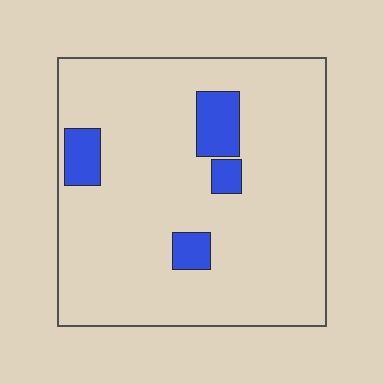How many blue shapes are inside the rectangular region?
4.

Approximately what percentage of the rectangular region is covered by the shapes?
Approximately 10%.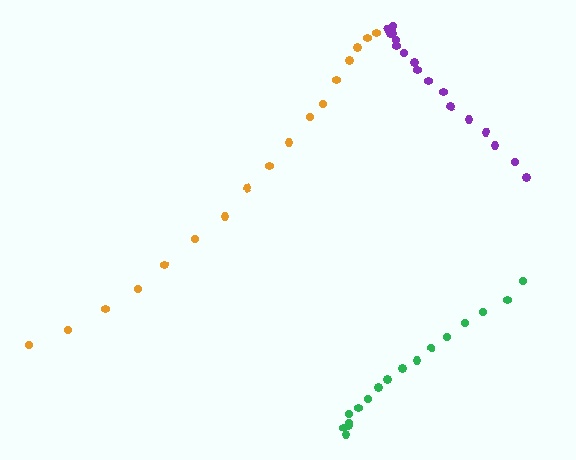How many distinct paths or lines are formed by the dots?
There are 3 distinct paths.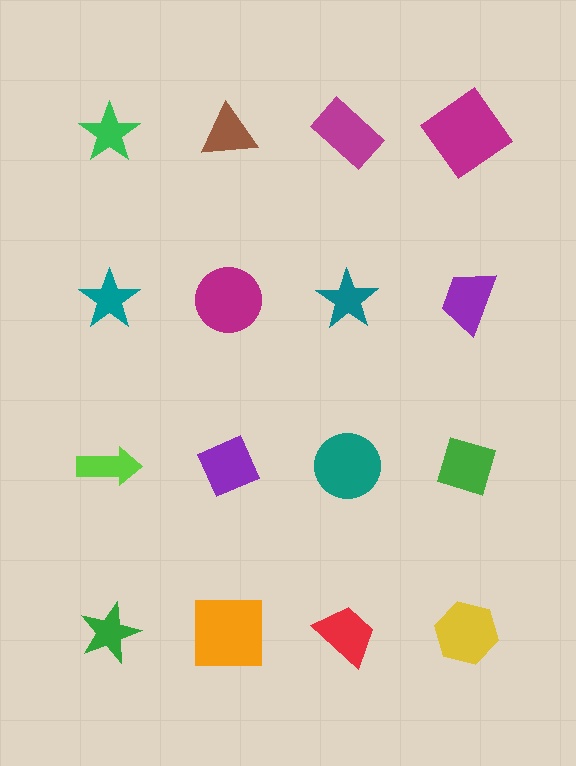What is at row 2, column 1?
A teal star.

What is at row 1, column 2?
A brown triangle.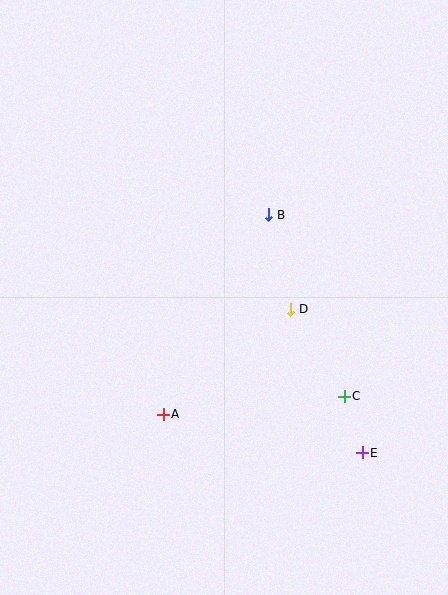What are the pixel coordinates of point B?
Point B is at (269, 215).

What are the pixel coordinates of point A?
Point A is at (163, 414).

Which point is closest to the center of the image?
Point D at (291, 309) is closest to the center.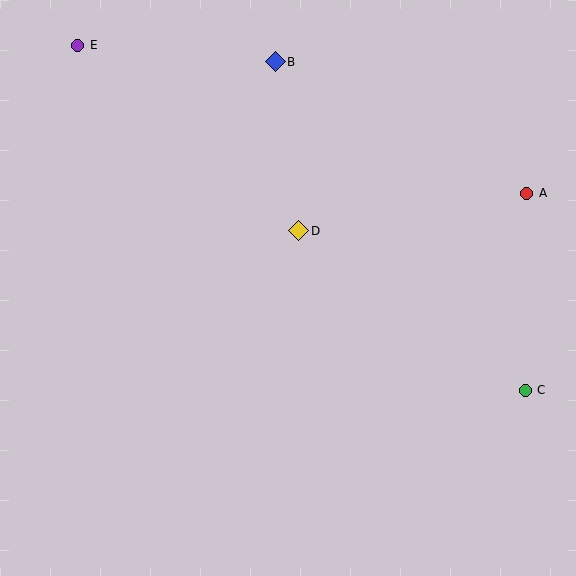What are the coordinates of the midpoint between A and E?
The midpoint between A and E is at (302, 119).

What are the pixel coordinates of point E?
Point E is at (78, 45).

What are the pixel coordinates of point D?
Point D is at (299, 231).